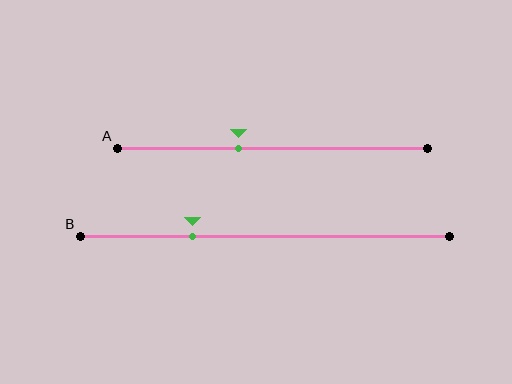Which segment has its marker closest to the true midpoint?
Segment A has its marker closest to the true midpoint.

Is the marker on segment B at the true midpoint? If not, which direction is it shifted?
No, the marker on segment B is shifted to the left by about 19% of the segment length.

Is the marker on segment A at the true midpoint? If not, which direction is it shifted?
No, the marker on segment A is shifted to the left by about 11% of the segment length.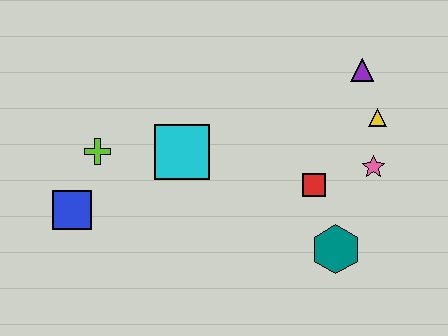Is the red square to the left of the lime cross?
No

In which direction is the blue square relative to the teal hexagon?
The blue square is to the left of the teal hexagon.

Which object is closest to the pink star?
The yellow triangle is closest to the pink star.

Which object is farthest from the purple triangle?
The blue square is farthest from the purple triangle.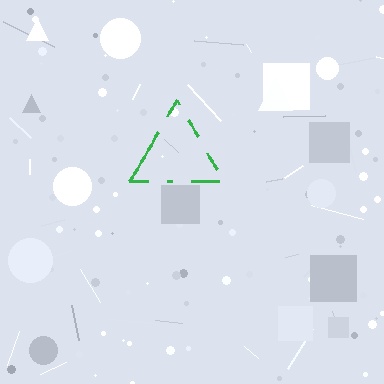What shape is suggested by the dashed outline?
The dashed outline suggests a triangle.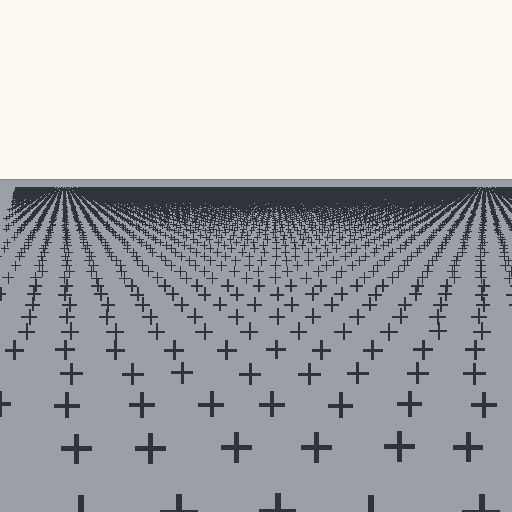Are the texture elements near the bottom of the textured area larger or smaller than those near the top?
Larger. Near the bottom, elements are closer to the viewer and appear at a bigger on-screen size.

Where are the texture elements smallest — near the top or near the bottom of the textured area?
Near the top.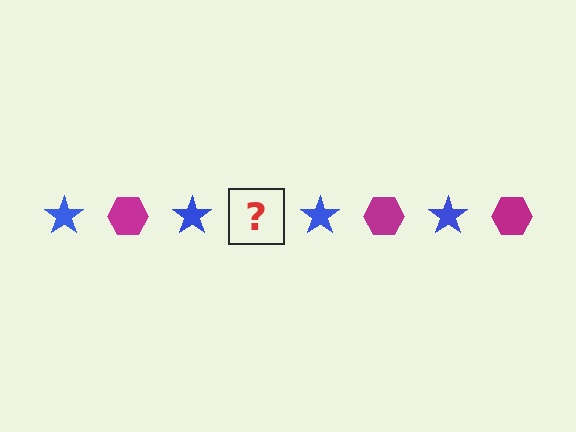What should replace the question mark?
The question mark should be replaced with a magenta hexagon.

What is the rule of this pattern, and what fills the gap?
The rule is that the pattern alternates between blue star and magenta hexagon. The gap should be filled with a magenta hexagon.